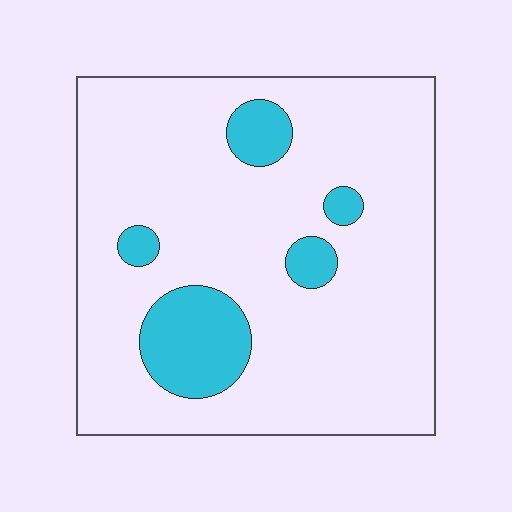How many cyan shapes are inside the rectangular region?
5.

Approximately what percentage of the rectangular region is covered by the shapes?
Approximately 15%.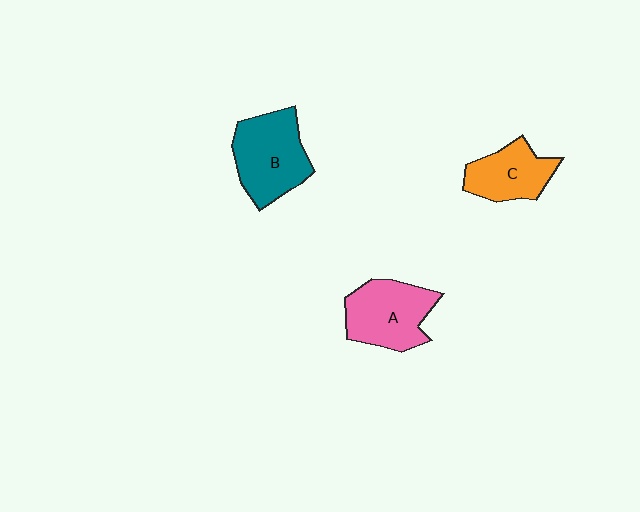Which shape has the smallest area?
Shape C (orange).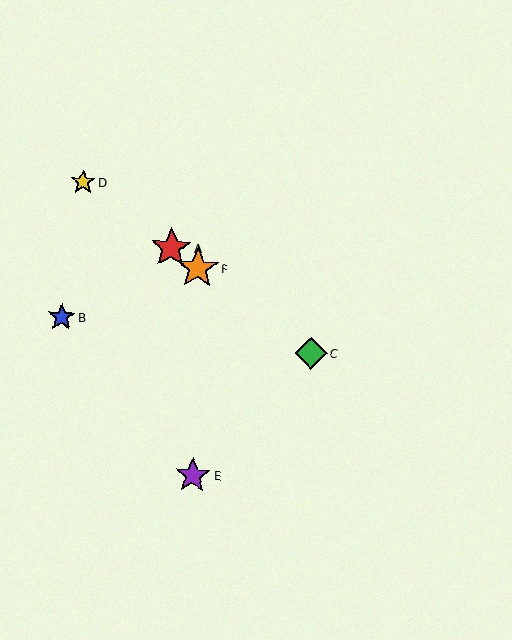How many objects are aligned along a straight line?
4 objects (A, C, D, F) are aligned along a straight line.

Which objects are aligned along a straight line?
Objects A, C, D, F are aligned along a straight line.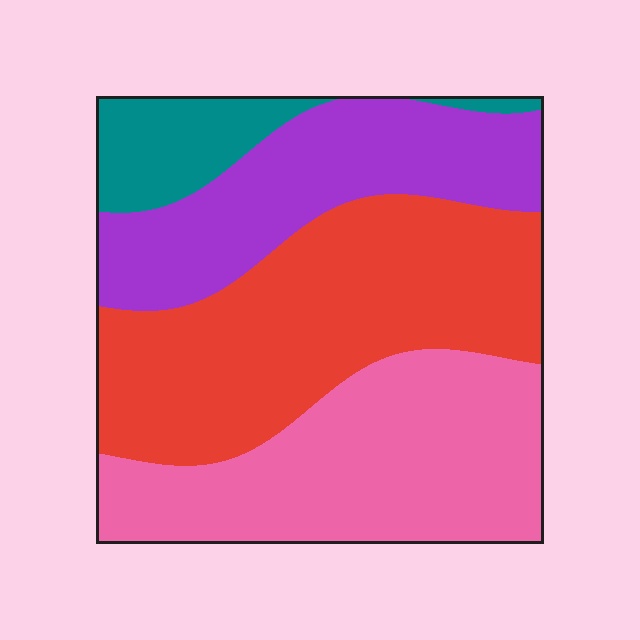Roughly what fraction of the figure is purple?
Purple covers around 25% of the figure.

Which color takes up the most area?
Red, at roughly 35%.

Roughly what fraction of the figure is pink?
Pink covers 31% of the figure.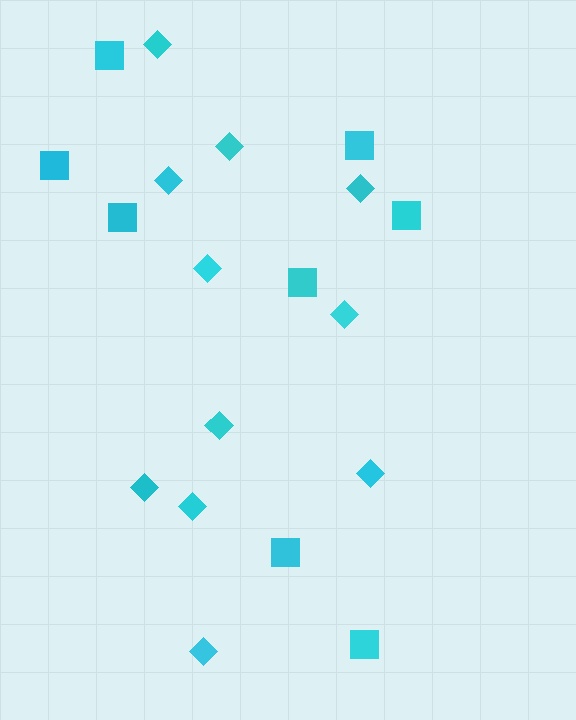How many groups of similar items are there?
There are 2 groups: one group of diamonds (11) and one group of squares (8).